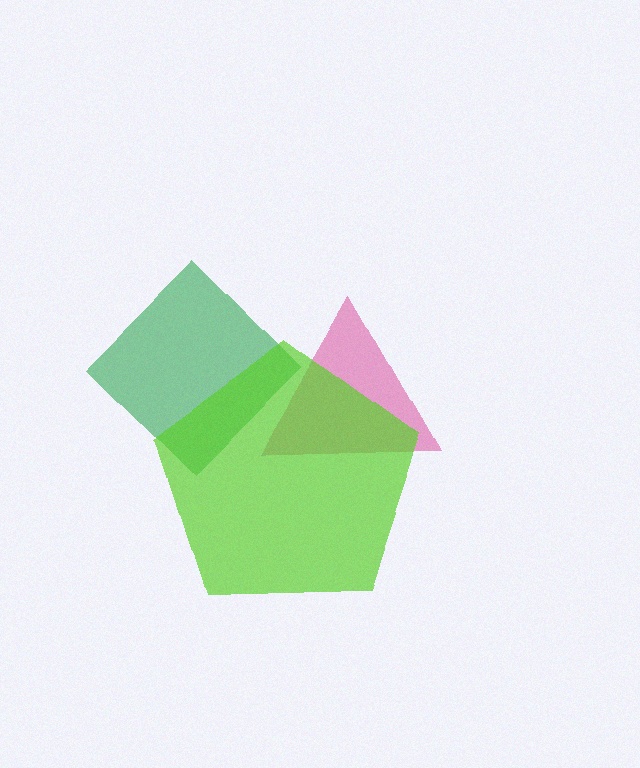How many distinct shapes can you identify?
There are 3 distinct shapes: a pink triangle, a green diamond, a lime pentagon.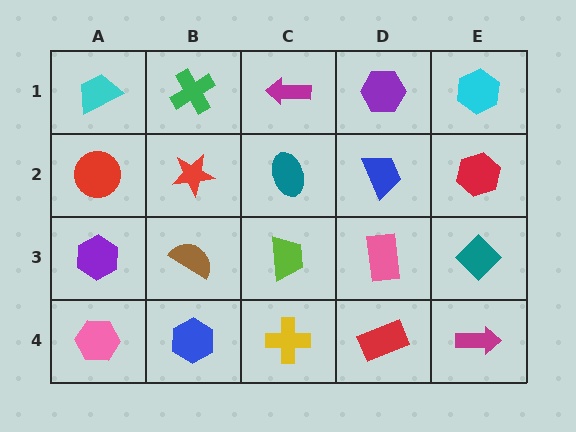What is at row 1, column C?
A magenta arrow.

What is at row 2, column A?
A red circle.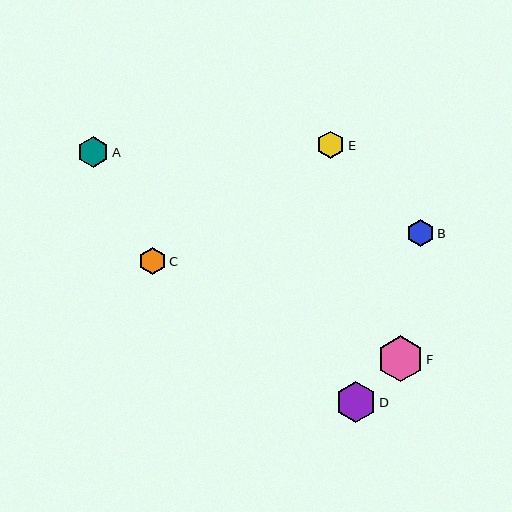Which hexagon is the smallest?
Hexagon B is the smallest with a size of approximately 27 pixels.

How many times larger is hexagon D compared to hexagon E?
Hexagon D is approximately 1.5 times the size of hexagon E.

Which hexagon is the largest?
Hexagon F is the largest with a size of approximately 46 pixels.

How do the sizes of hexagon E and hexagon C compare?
Hexagon E and hexagon C are approximately the same size.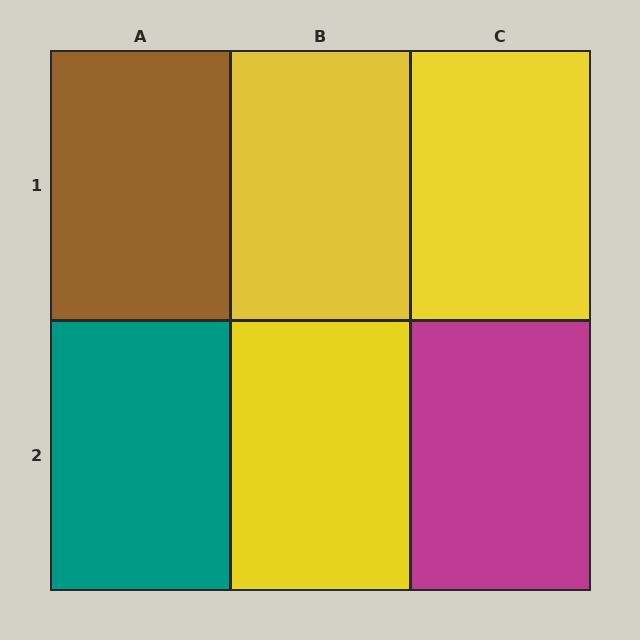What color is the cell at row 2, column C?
Magenta.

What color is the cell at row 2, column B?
Yellow.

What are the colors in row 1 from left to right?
Brown, yellow, yellow.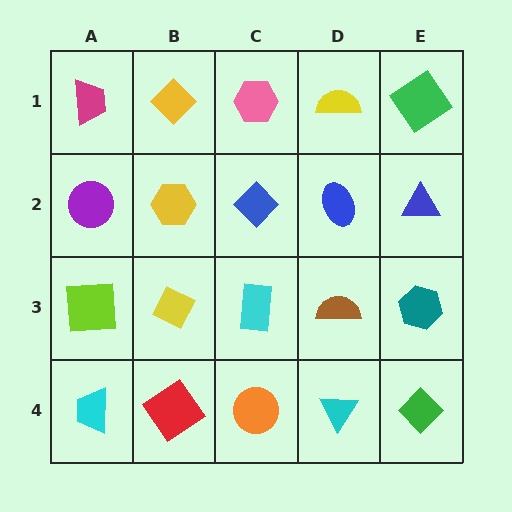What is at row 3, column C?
A cyan rectangle.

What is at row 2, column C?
A blue diamond.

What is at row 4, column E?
A green diamond.